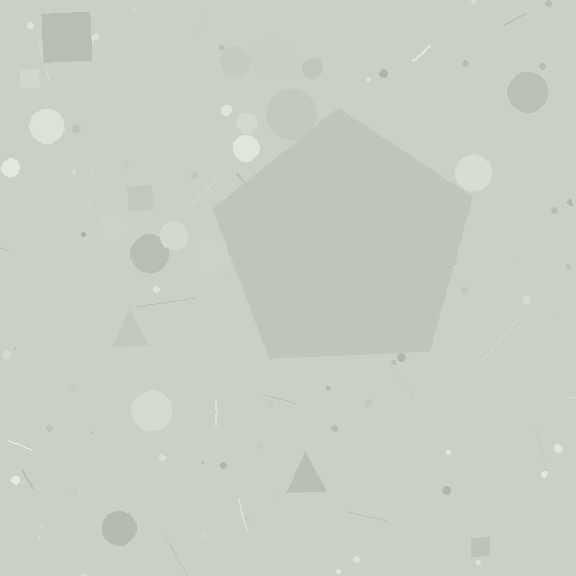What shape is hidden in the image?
A pentagon is hidden in the image.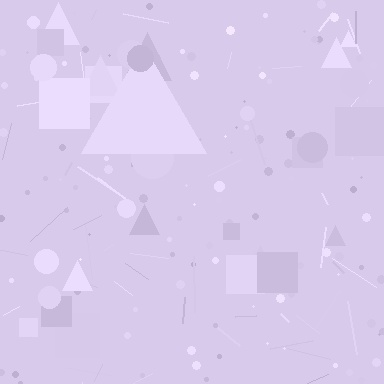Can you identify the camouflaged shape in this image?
The camouflaged shape is a triangle.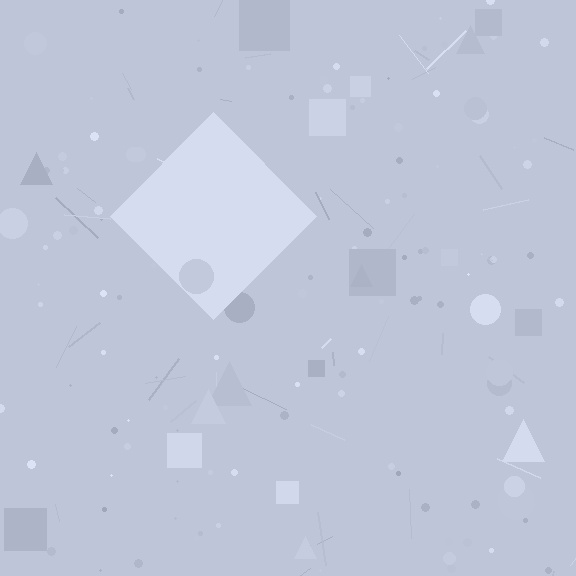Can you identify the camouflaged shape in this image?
The camouflaged shape is a diamond.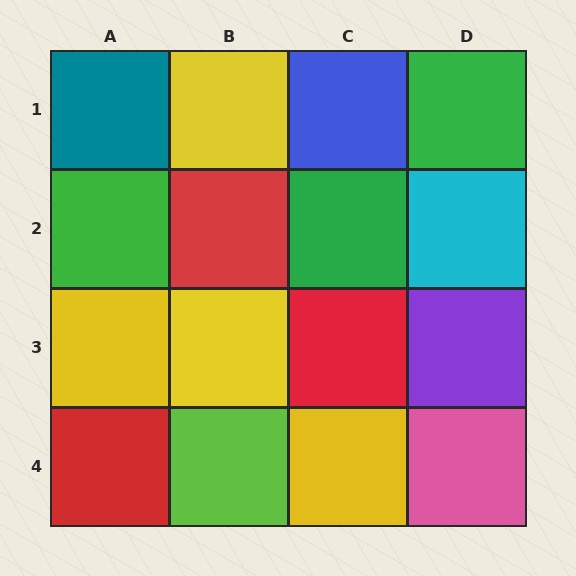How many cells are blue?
1 cell is blue.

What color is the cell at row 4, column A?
Red.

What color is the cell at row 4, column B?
Lime.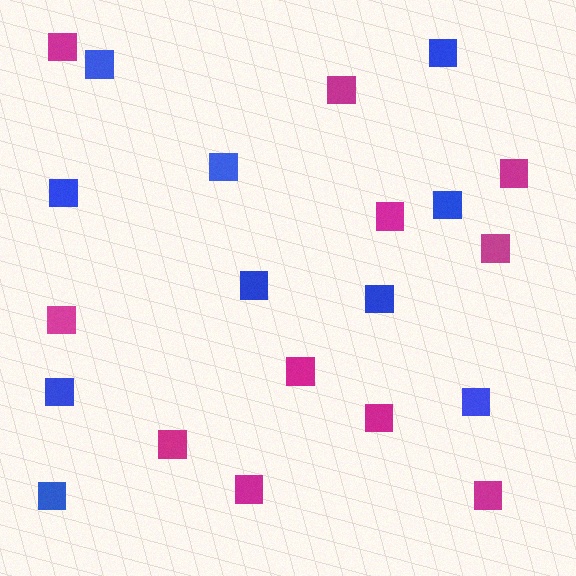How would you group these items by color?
There are 2 groups: one group of magenta squares (11) and one group of blue squares (10).